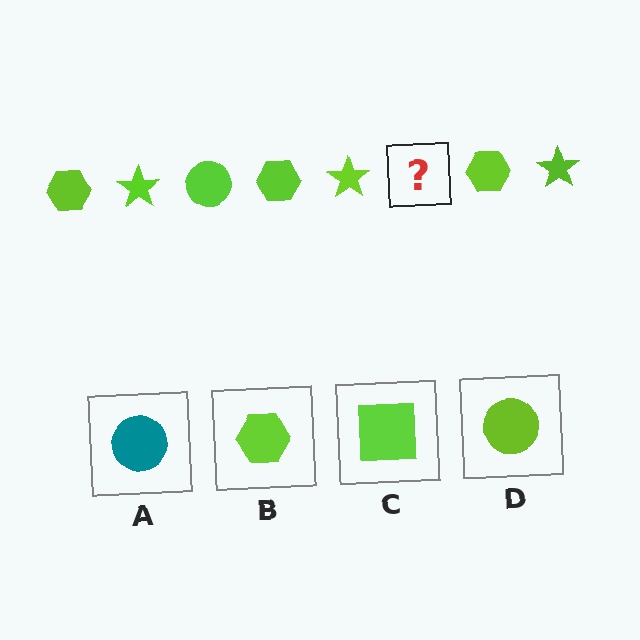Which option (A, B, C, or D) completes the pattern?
D.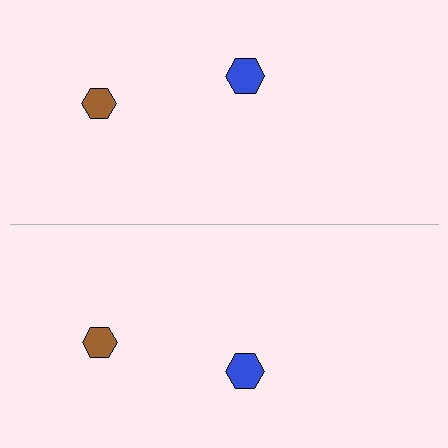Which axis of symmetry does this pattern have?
The pattern has a horizontal axis of symmetry running through the center of the image.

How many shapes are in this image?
There are 4 shapes in this image.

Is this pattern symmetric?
Yes, this pattern has bilateral (reflection) symmetry.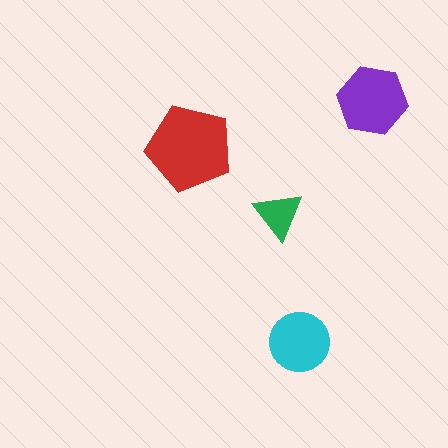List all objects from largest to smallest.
The red pentagon, the purple hexagon, the cyan circle, the green triangle.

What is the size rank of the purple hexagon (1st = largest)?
2nd.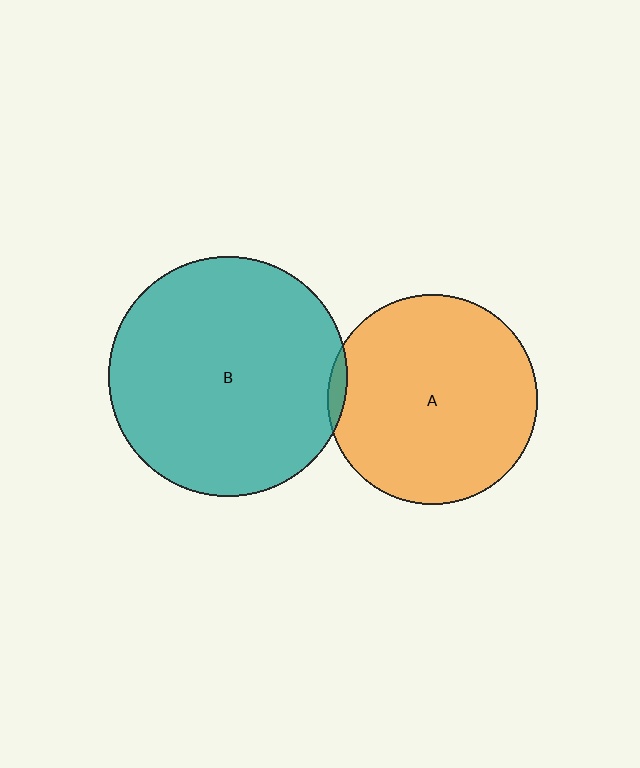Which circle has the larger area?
Circle B (teal).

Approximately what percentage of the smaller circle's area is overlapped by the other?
Approximately 5%.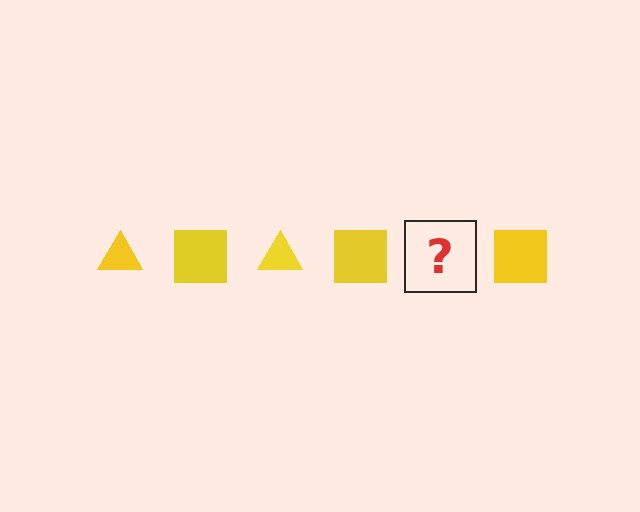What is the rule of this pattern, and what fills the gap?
The rule is that the pattern cycles through triangle, square shapes in yellow. The gap should be filled with a yellow triangle.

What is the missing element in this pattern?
The missing element is a yellow triangle.